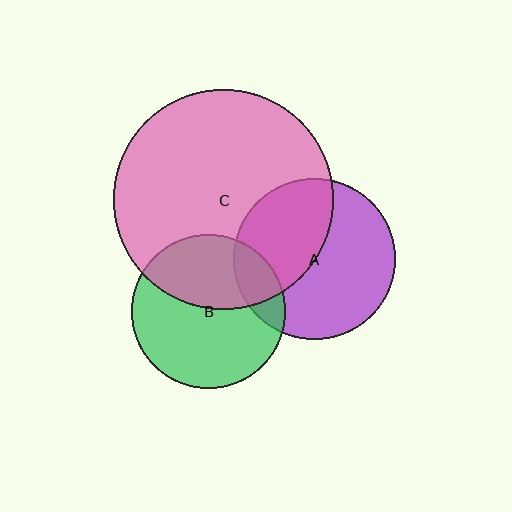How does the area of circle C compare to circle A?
Approximately 1.9 times.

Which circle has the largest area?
Circle C (pink).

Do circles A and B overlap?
Yes.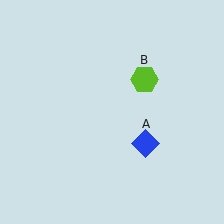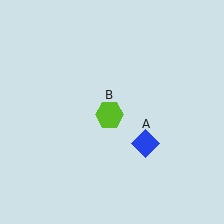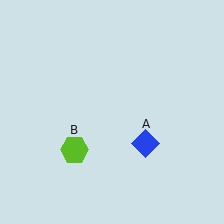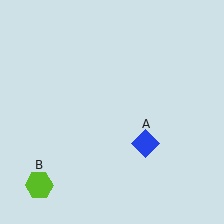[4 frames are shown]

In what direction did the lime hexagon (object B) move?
The lime hexagon (object B) moved down and to the left.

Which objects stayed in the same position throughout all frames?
Blue diamond (object A) remained stationary.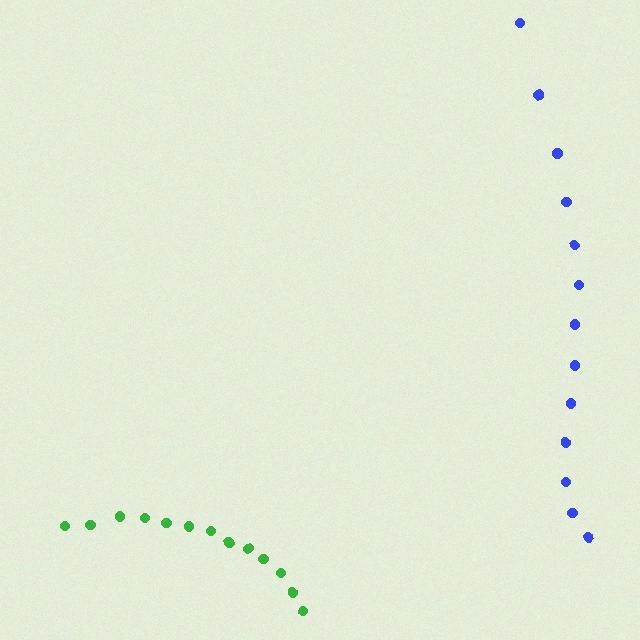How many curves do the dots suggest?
There are 2 distinct paths.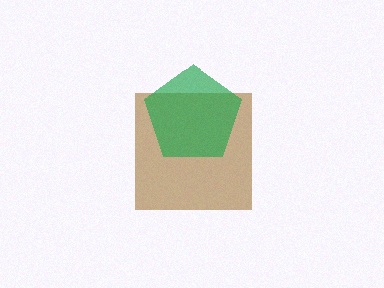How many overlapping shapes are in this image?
There are 2 overlapping shapes in the image.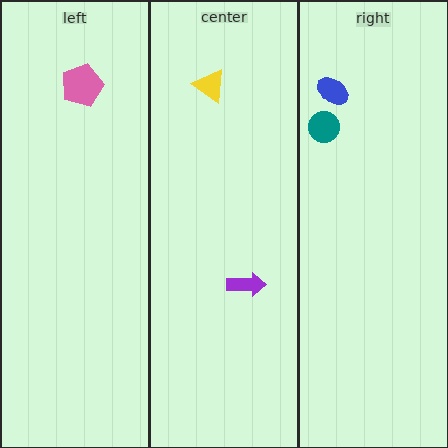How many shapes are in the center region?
2.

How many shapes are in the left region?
1.